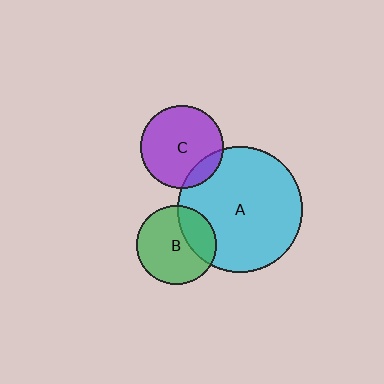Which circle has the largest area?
Circle A (cyan).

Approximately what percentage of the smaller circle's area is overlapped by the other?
Approximately 30%.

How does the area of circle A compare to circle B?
Approximately 2.5 times.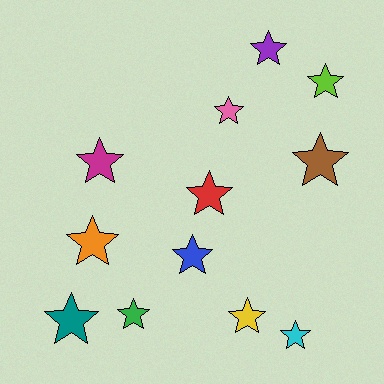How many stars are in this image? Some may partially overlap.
There are 12 stars.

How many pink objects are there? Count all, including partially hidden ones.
There is 1 pink object.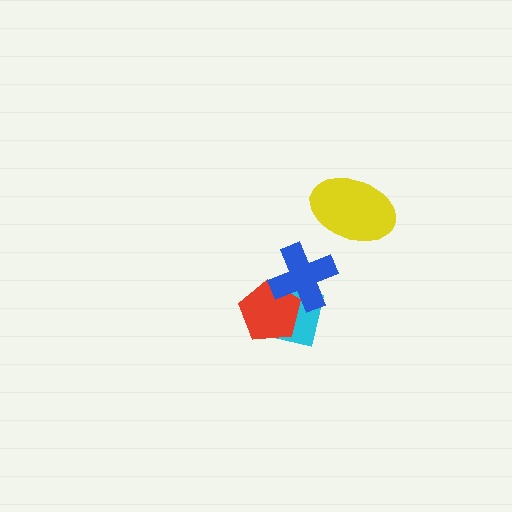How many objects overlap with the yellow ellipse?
0 objects overlap with the yellow ellipse.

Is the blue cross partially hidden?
No, no other shape covers it.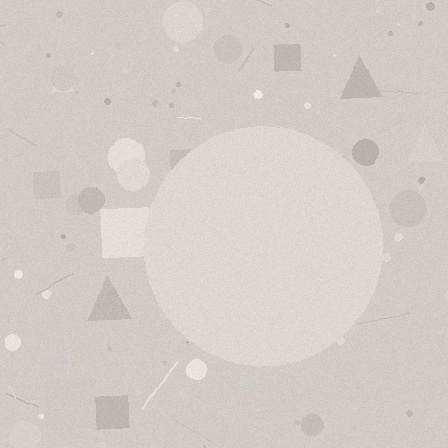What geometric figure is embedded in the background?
A circle is embedded in the background.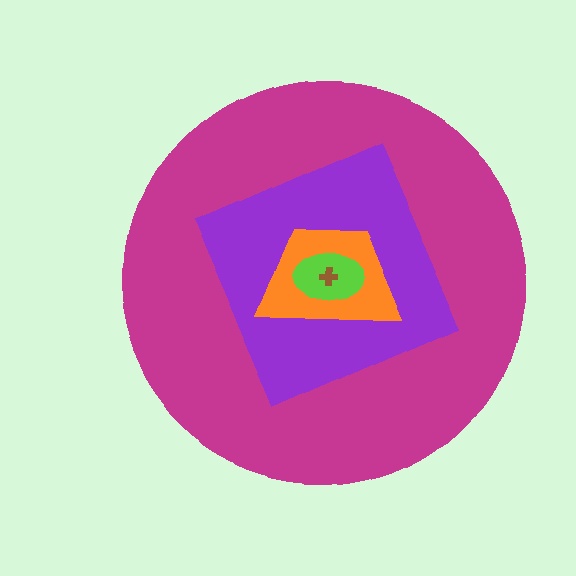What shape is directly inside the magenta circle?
The purple diamond.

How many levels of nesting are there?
5.